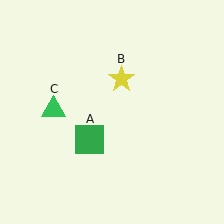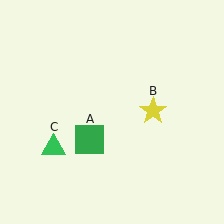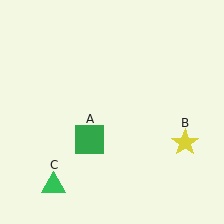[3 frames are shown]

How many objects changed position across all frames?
2 objects changed position: yellow star (object B), green triangle (object C).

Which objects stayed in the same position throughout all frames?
Green square (object A) remained stationary.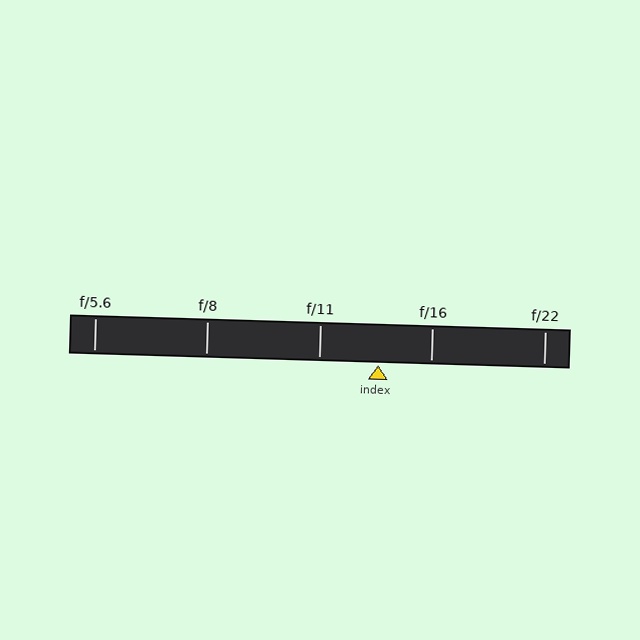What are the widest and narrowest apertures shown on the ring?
The widest aperture shown is f/5.6 and the narrowest is f/22.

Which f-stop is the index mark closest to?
The index mark is closest to f/16.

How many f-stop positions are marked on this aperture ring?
There are 5 f-stop positions marked.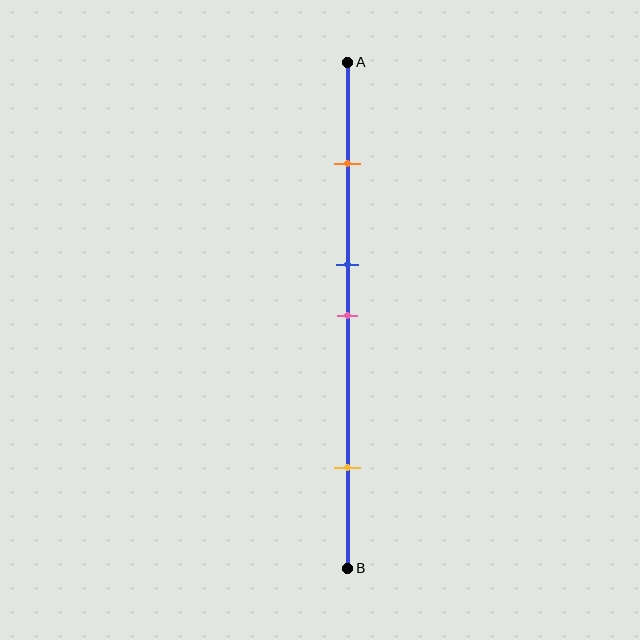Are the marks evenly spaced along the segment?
No, the marks are not evenly spaced.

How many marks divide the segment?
There are 4 marks dividing the segment.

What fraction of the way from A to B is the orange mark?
The orange mark is approximately 20% (0.2) of the way from A to B.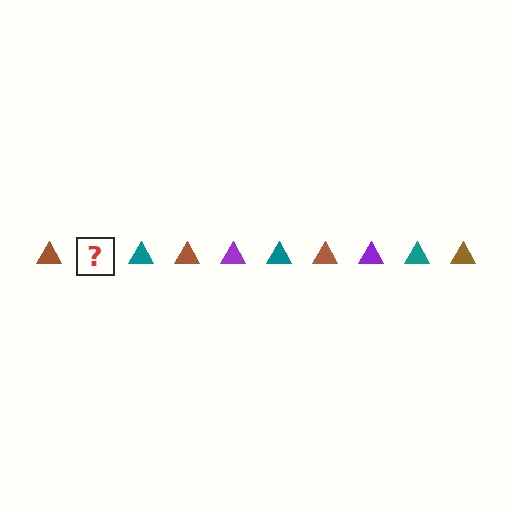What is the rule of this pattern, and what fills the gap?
The rule is that the pattern cycles through brown, purple, teal triangles. The gap should be filled with a purple triangle.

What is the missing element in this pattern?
The missing element is a purple triangle.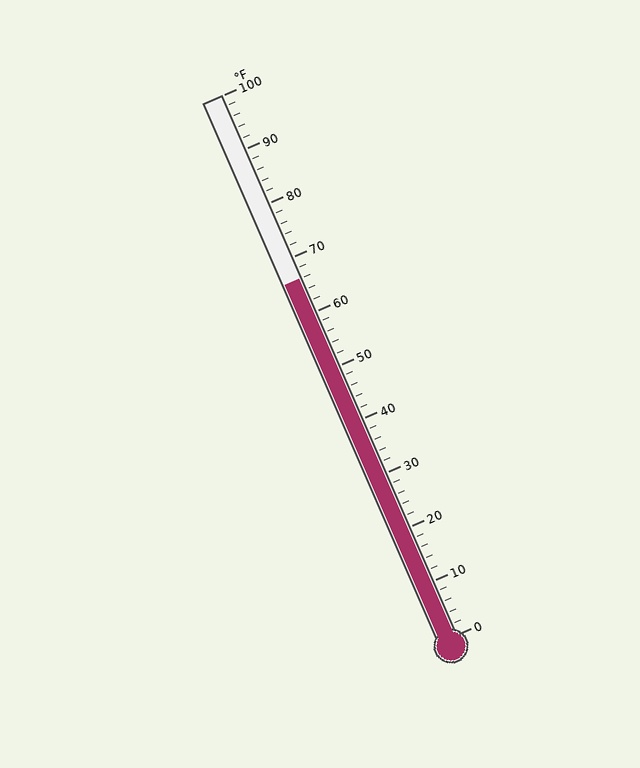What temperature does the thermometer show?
The thermometer shows approximately 66°F.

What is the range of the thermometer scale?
The thermometer scale ranges from 0°F to 100°F.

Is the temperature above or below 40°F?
The temperature is above 40°F.